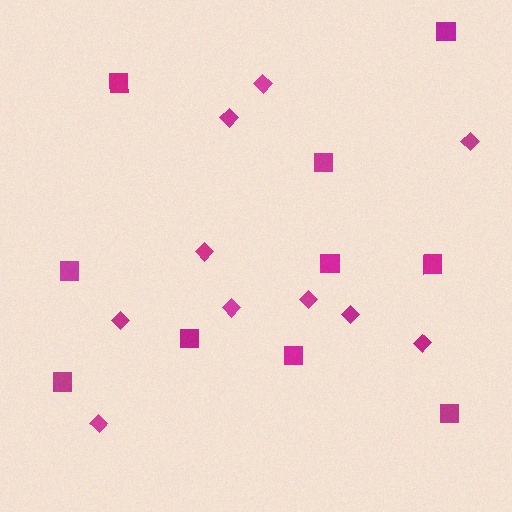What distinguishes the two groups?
There are 2 groups: one group of diamonds (10) and one group of squares (10).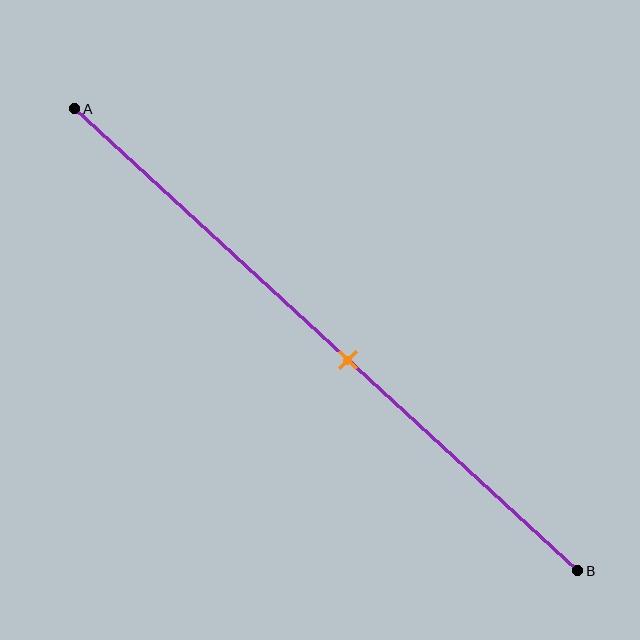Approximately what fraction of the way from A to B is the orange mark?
The orange mark is approximately 55% of the way from A to B.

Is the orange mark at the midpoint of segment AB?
No, the mark is at about 55% from A, not at the 50% midpoint.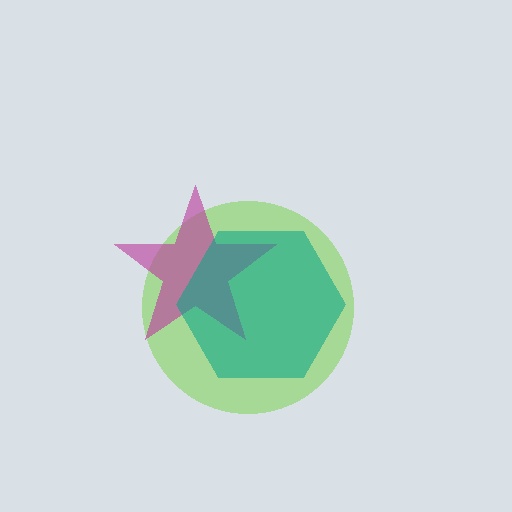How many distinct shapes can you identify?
There are 3 distinct shapes: a lime circle, a magenta star, a teal hexagon.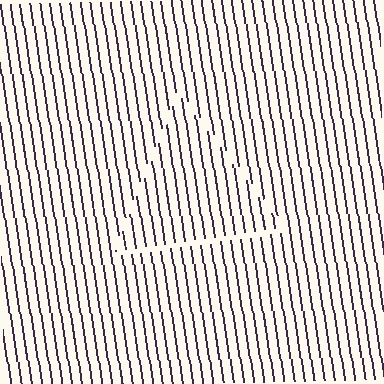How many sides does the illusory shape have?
3 sides — the line-ends trace a triangle.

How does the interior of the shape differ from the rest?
The interior of the shape contains the same grating, shifted by half a period — the contour is defined by the phase discontinuity where line-ends from the inner and outer gratings abut.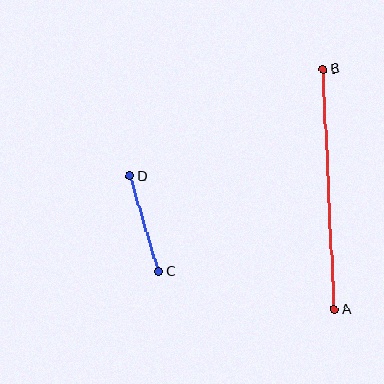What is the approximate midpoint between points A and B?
The midpoint is at approximately (329, 189) pixels.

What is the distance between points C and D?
The distance is approximately 100 pixels.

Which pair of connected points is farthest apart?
Points A and B are farthest apart.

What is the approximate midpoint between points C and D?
The midpoint is at approximately (144, 224) pixels.